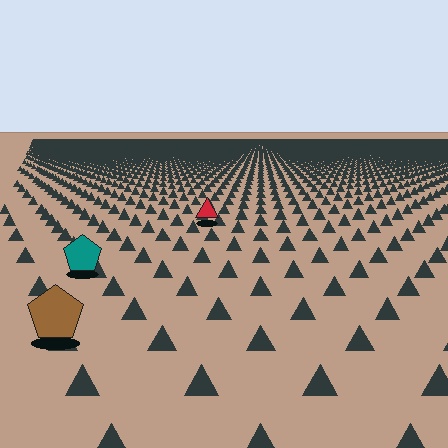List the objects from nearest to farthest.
From nearest to farthest: the brown pentagon, the teal pentagon, the red triangle.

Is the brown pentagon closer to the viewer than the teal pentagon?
Yes. The brown pentagon is closer — you can tell from the texture gradient: the ground texture is coarser near it.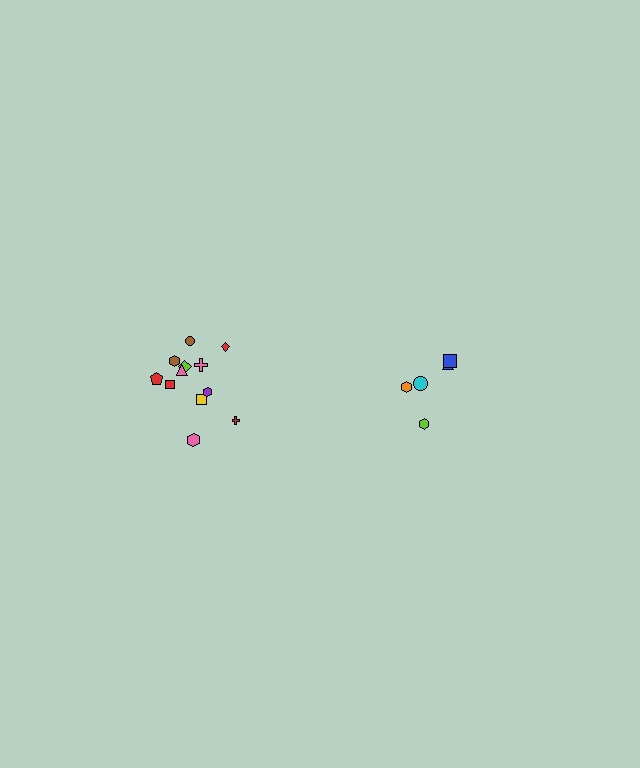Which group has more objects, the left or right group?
The left group.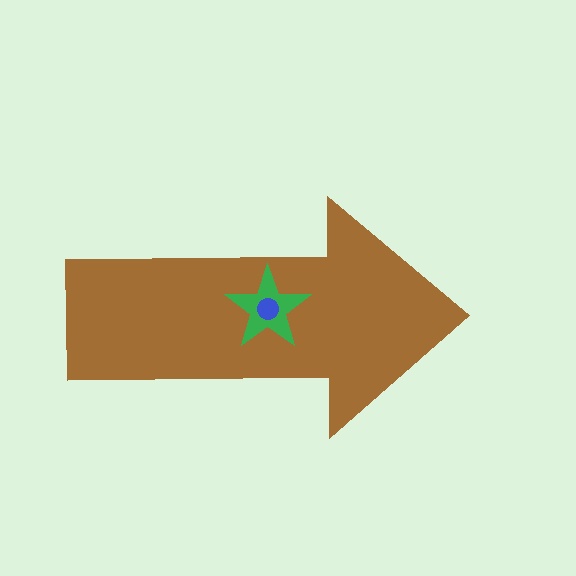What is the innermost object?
The blue circle.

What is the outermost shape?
The brown arrow.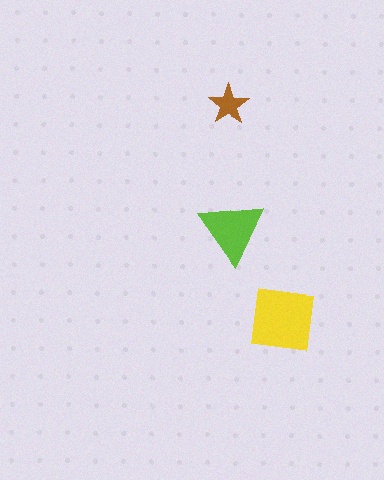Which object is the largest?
The yellow square.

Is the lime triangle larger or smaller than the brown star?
Larger.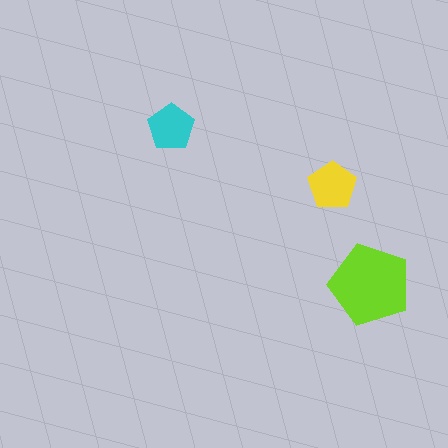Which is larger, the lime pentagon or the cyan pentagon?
The lime one.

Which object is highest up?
The cyan pentagon is topmost.